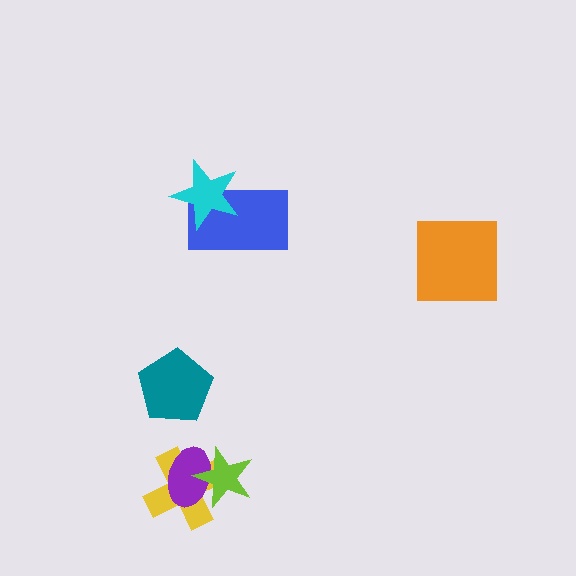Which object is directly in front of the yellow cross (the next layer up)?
The purple ellipse is directly in front of the yellow cross.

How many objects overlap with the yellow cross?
2 objects overlap with the yellow cross.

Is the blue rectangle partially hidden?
Yes, it is partially covered by another shape.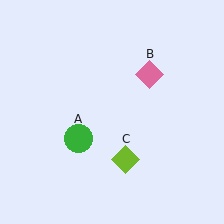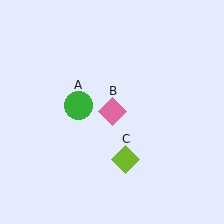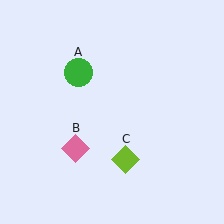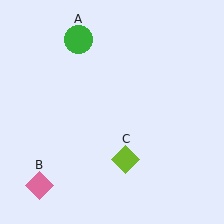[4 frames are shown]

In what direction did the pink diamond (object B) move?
The pink diamond (object B) moved down and to the left.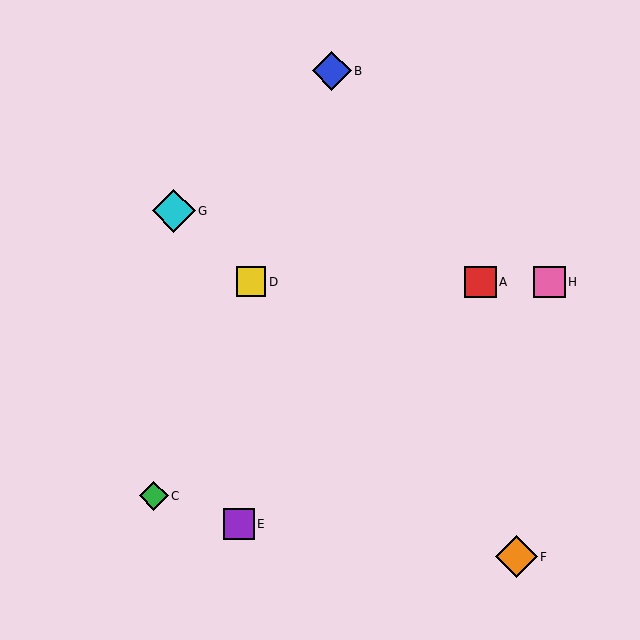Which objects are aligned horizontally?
Objects A, D, H are aligned horizontally.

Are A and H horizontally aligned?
Yes, both are at y≈282.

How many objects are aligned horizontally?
3 objects (A, D, H) are aligned horizontally.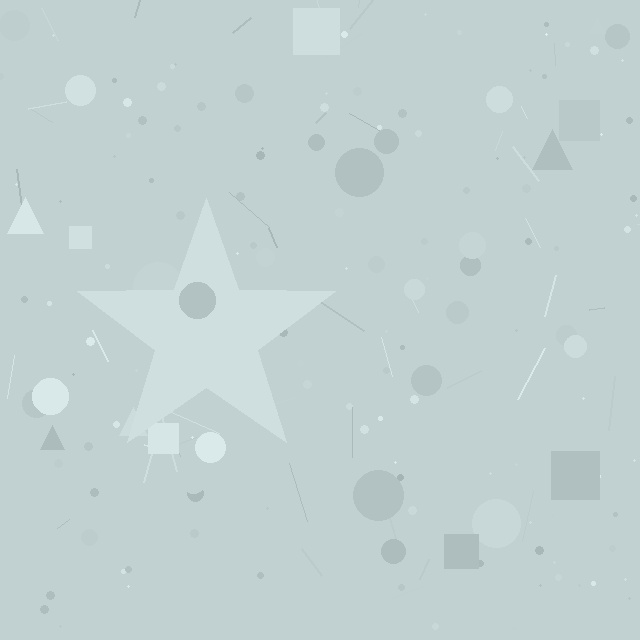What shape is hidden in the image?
A star is hidden in the image.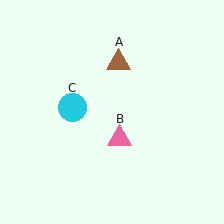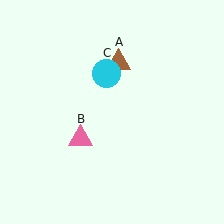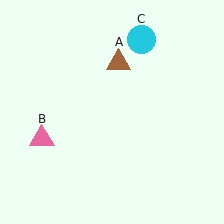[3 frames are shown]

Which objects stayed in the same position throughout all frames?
Brown triangle (object A) remained stationary.